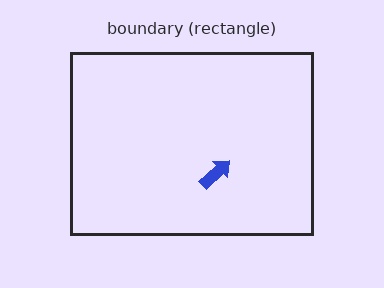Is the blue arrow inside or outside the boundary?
Inside.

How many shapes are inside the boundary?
1 inside, 0 outside.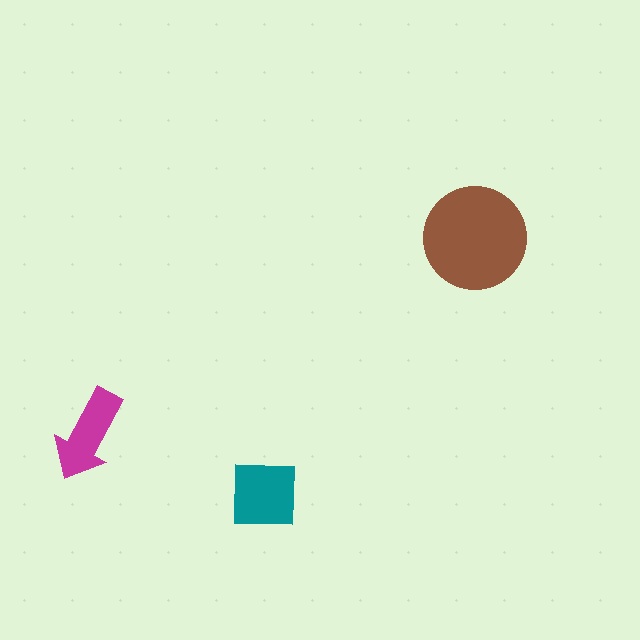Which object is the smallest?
The magenta arrow.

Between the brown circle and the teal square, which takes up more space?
The brown circle.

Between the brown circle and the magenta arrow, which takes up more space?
The brown circle.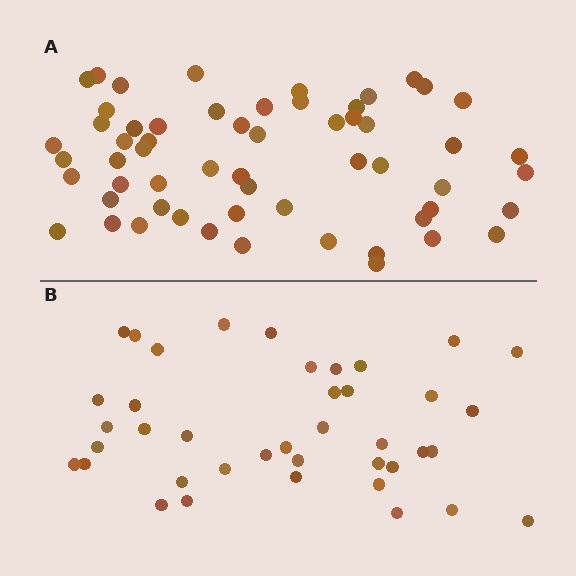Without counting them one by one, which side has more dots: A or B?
Region A (the top region) has more dots.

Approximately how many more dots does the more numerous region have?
Region A has approximately 20 more dots than region B.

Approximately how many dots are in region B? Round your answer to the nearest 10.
About 40 dots.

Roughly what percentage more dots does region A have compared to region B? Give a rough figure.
About 45% more.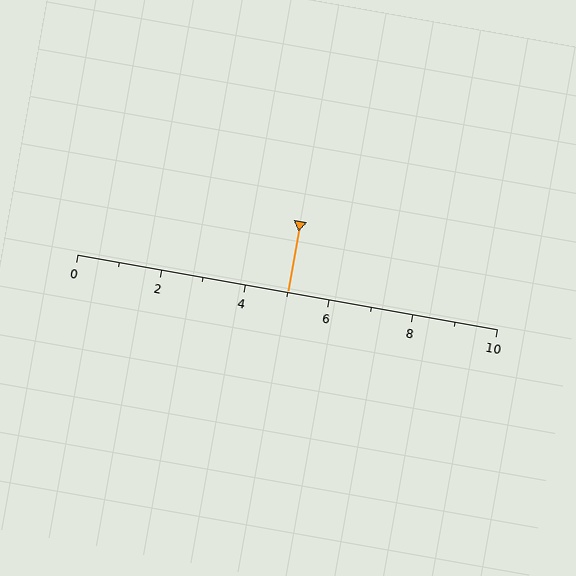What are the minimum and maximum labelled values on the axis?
The axis runs from 0 to 10.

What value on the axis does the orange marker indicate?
The marker indicates approximately 5.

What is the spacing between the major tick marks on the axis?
The major ticks are spaced 2 apart.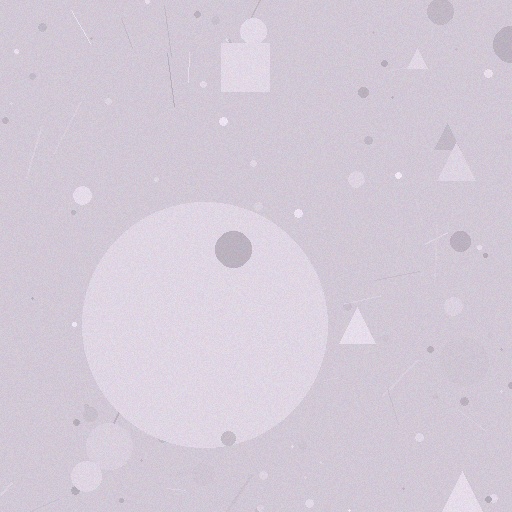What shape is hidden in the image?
A circle is hidden in the image.